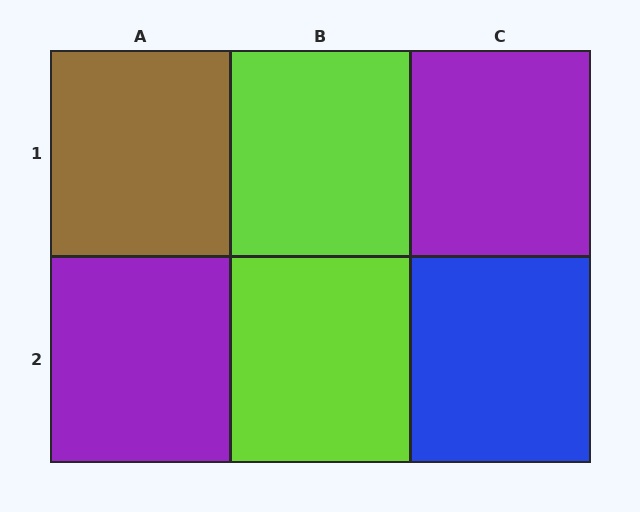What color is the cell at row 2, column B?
Lime.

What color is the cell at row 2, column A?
Purple.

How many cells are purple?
2 cells are purple.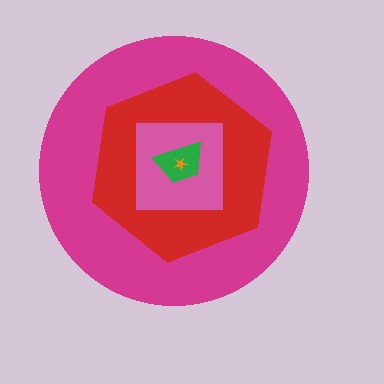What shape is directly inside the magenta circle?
The red hexagon.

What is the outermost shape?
The magenta circle.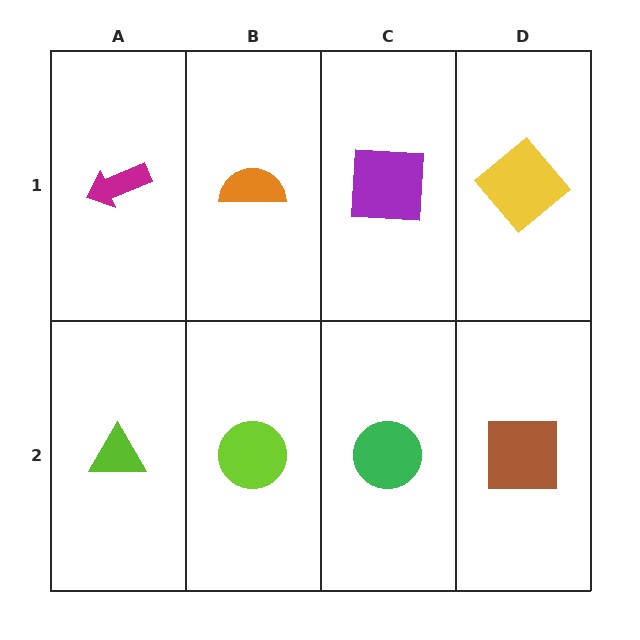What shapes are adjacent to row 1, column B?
A lime circle (row 2, column B), a magenta arrow (row 1, column A), a purple square (row 1, column C).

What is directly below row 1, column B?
A lime circle.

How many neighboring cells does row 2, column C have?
3.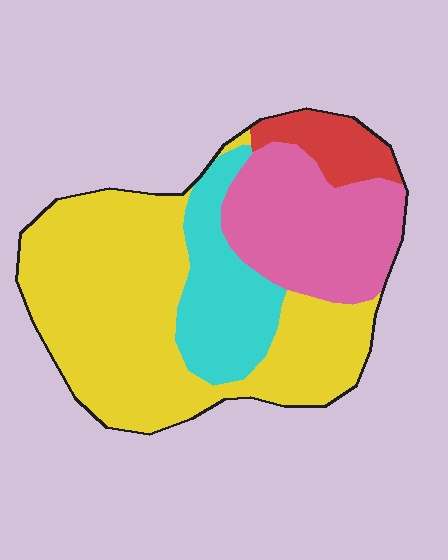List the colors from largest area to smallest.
From largest to smallest: yellow, pink, cyan, red.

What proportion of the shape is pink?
Pink covers 24% of the shape.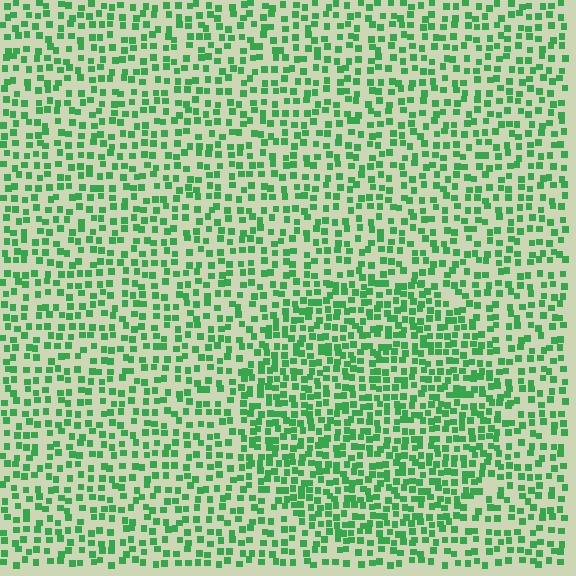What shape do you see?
I see a circle.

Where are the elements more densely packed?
The elements are more densely packed inside the circle boundary.